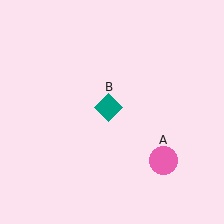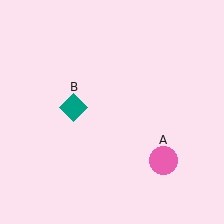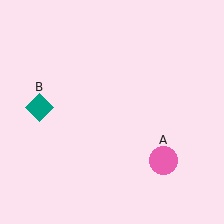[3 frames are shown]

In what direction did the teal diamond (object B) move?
The teal diamond (object B) moved left.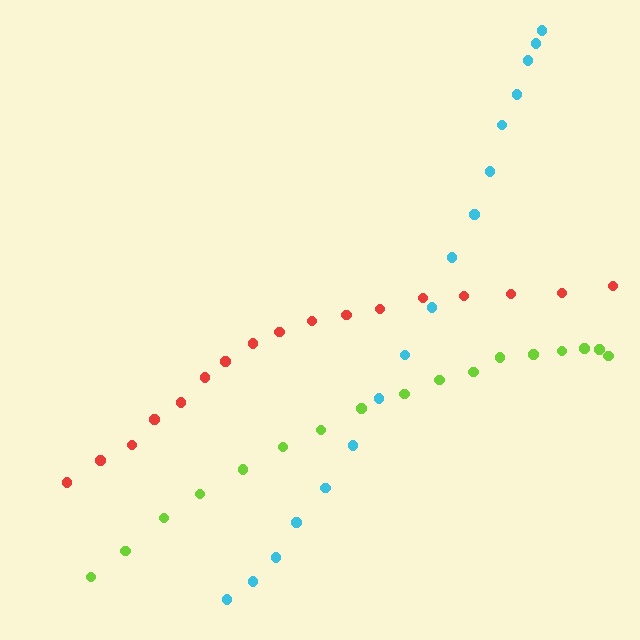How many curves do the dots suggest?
There are 3 distinct paths.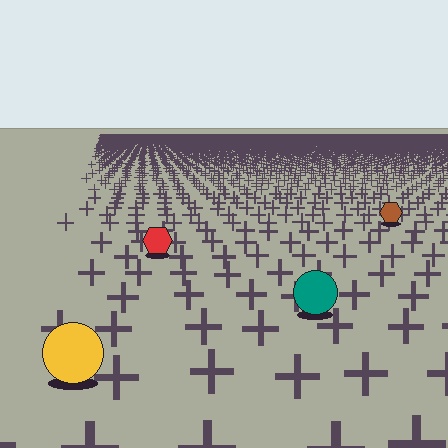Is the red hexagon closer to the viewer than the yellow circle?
No. The yellow circle is closer — you can tell from the texture gradient: the ground texture is coarser near it.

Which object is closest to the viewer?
The yellow circle is closest. The texture marks near it are larger and more spread out.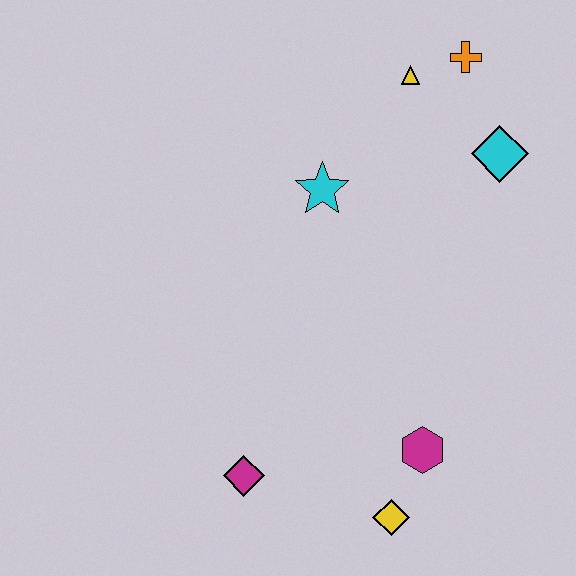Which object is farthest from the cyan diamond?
The magenta diamond is farthest from the cyan diamond.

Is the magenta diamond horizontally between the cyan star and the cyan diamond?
No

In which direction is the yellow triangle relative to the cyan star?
The yellow triangle is above the cyan star.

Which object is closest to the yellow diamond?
The magenta hexagon is closest to the yellow diamond.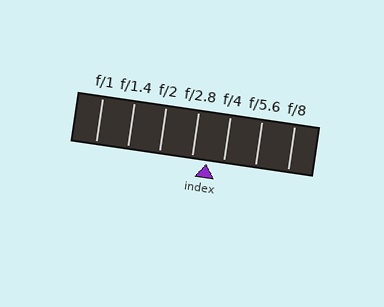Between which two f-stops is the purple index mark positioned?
The index mark is between f/2.8 and f/4.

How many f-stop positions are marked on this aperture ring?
There are 7 f-stop positions marked.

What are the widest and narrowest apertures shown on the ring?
The widest aperture shown is f/1 and the narrowest is f/8.